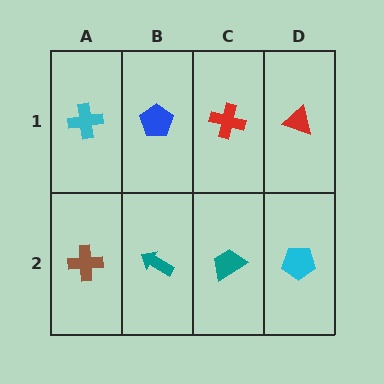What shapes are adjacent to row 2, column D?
A red triangle (row 1, column D), a teal trapezoid (row 2, column C).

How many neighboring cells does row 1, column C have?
3.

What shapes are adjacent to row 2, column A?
A cyan cross (row 1, column A), a teal arrow (row 2, column B).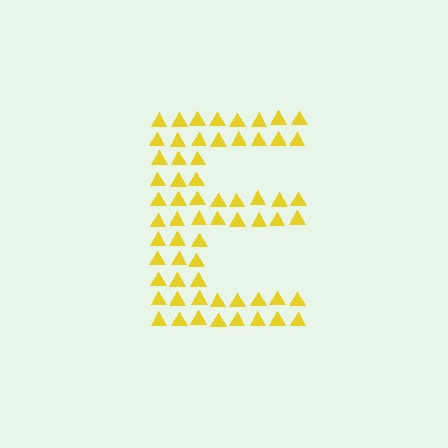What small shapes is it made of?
It is made of small triangles.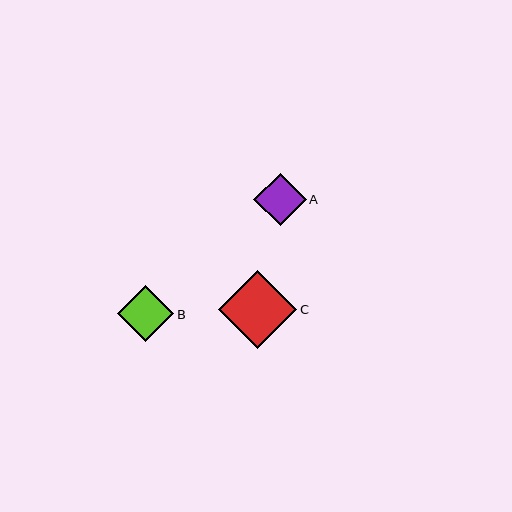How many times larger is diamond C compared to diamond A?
Diamond C is approximately 1.5 times the size of diamond A.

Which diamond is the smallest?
Diamond A is the smallest with a size of approximately 52 pixels.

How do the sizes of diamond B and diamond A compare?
Diamond B and diamond A are approximately the same size.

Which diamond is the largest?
Diamond C is the largest with a size of approximately 78 pixels.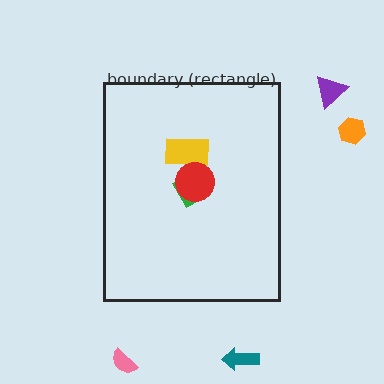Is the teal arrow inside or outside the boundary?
Outside.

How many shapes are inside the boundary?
3 inside, 4 outside.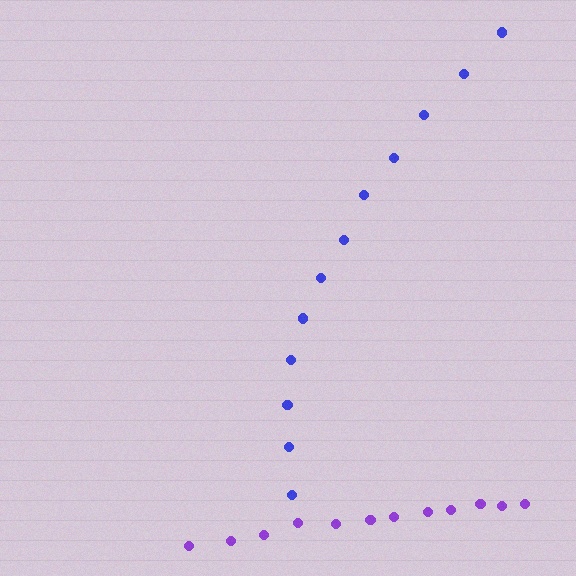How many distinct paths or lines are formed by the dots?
There are 2 distinct paths.